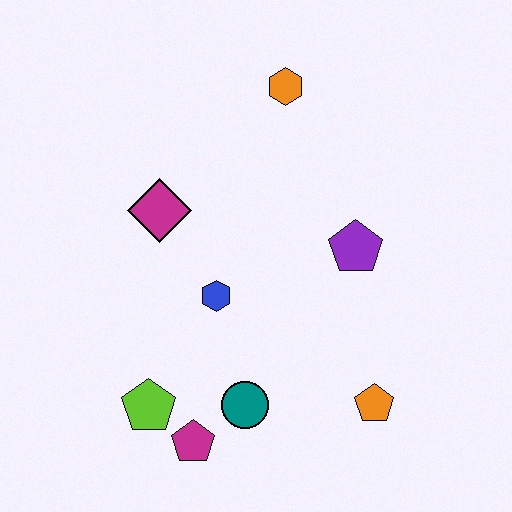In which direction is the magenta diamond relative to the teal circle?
The magenta diamond is above the teal circle.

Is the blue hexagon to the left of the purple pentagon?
Yes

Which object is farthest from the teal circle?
The orange hexagon is farthest from the teal circle.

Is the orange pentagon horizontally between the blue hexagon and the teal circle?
No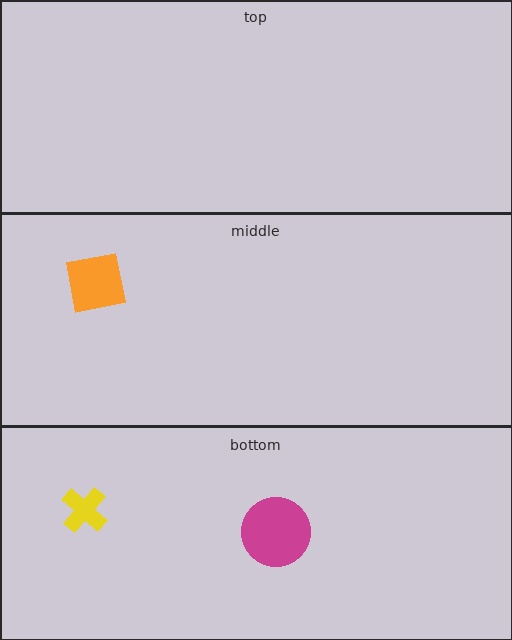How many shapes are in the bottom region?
2.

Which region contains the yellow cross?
The bottom region.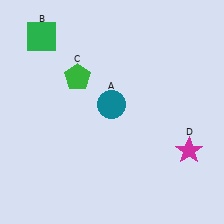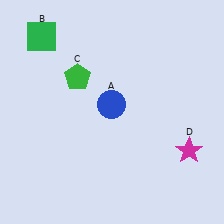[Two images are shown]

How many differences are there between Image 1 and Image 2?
There is 1 difference between the two images.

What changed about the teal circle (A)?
In Image 1, A is teal. In Image 2, it changed to blue.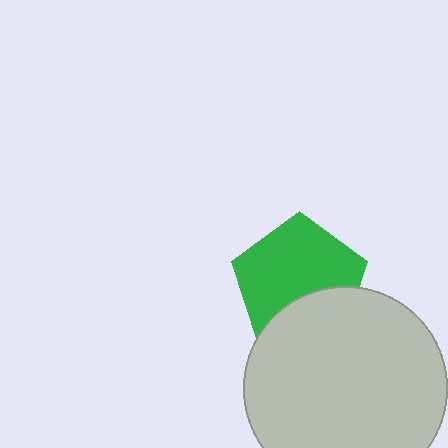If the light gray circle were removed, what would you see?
You would see the complete green pentagon.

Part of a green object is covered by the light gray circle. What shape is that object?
It is a pentagon.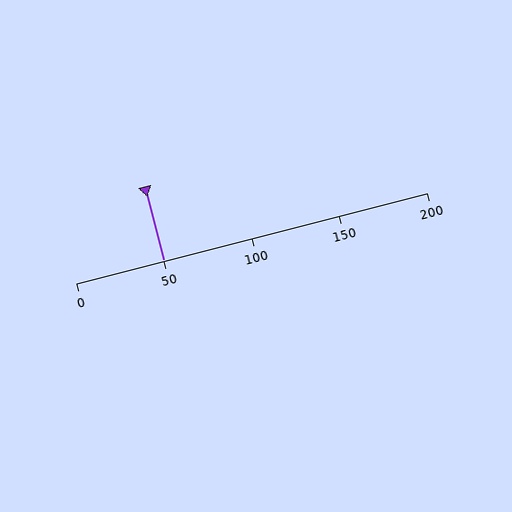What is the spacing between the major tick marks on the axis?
The major ticks are spaced 50 apart.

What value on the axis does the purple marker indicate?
The marker indicates approximately 50.